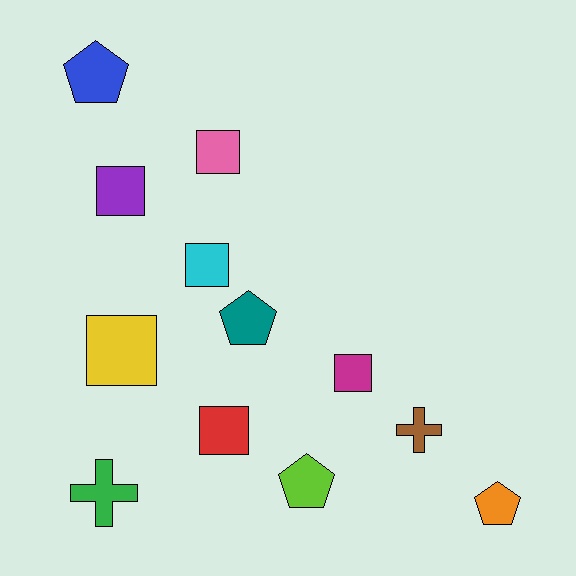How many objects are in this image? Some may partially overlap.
There are 12 objects.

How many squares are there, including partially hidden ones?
There are 6 squares.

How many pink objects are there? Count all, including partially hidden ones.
There is 1 pink object.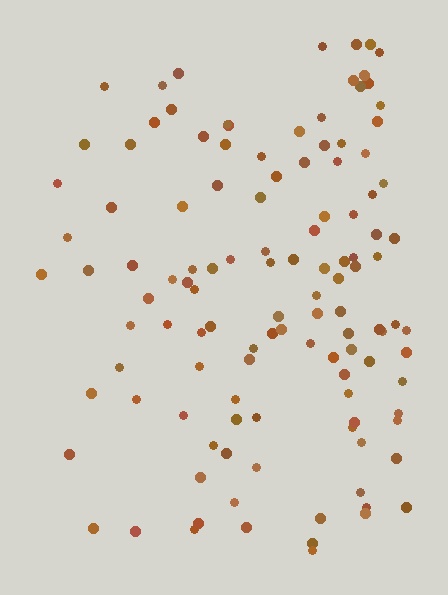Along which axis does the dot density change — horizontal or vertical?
Horizontal.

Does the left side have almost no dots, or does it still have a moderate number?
Still a moderate number, just noticeably fewer than the right.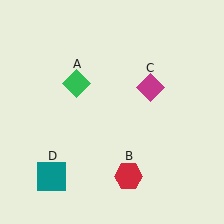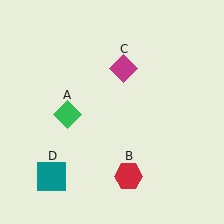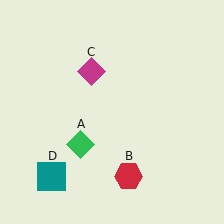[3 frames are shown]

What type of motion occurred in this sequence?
The green diamond (object A), magenta diamond (object C) rotated counterclockwise around the center of the scene.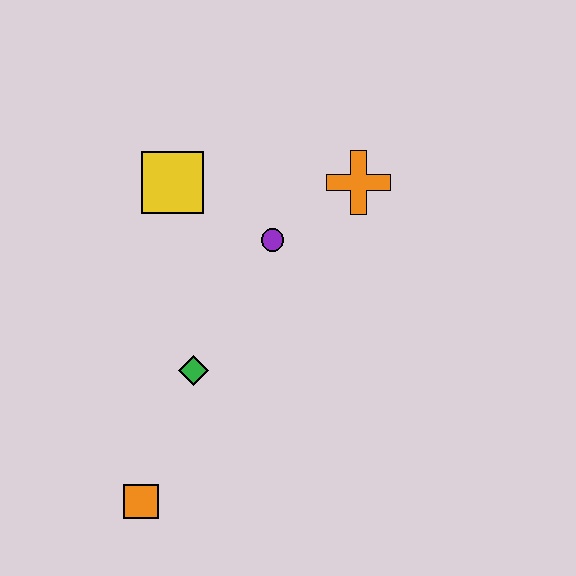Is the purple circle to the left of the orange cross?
Yes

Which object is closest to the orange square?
The green diamond is closest to the orange square.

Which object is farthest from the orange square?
The orange cross is farthest from the orange square.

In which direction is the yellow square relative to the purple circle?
The yellow square is to the left of the purple circle.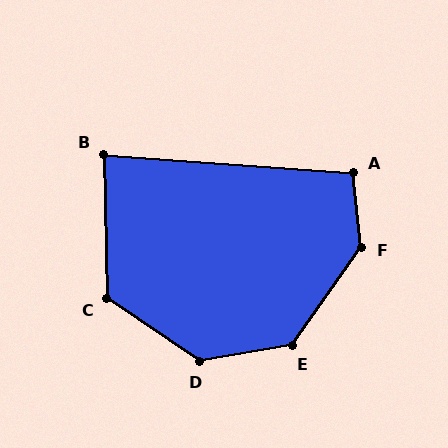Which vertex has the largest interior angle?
F, at approximately 139 degrees.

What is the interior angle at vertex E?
Approximately 135 degrees (obtuse).